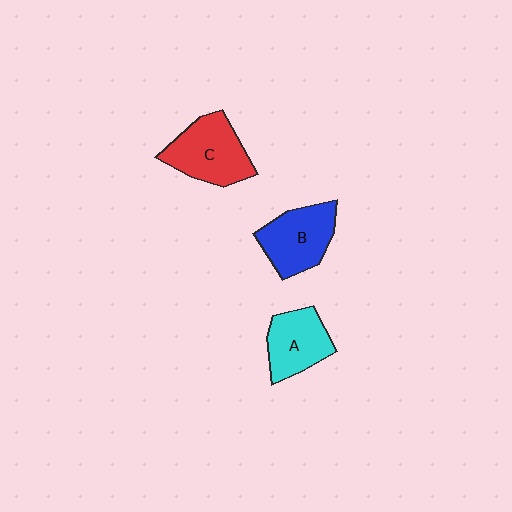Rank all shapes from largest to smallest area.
From largest to smallest: C (red), B (blue), A (cyan).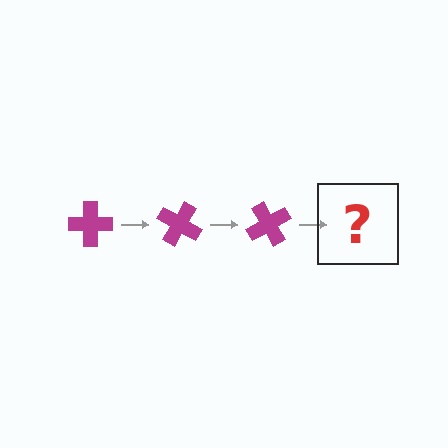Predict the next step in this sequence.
The next step is a magenta cross rotated 90 degrees.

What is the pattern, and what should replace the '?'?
The pattern is that the cross rotates 30 degrees each step. The '?' should be a magenta cross rotated 90 degrees.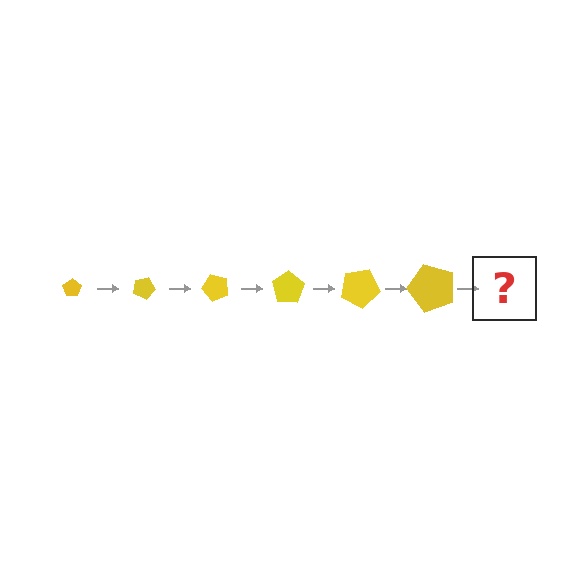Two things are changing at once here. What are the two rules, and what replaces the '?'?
The two rules are that the pentagon grows larger each step and it rotates 25 degrees each step. The '?' should be a pentagon, larger than the previous one and rotated 150 degrees from the start.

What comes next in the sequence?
The next element should be a pentagon, larger than the previous one and rotated 150 degrees from the start.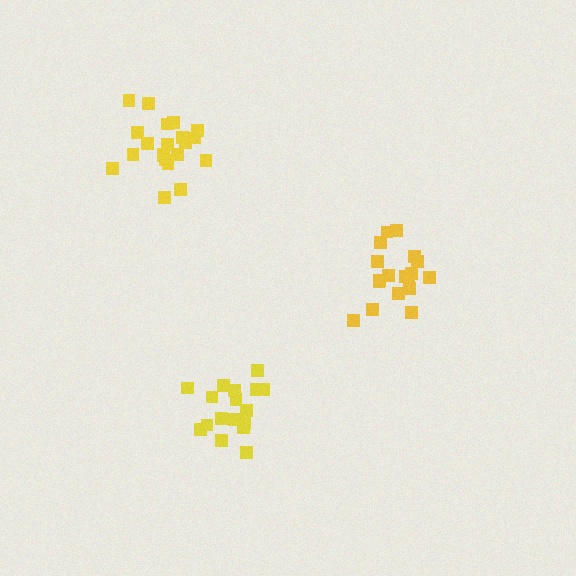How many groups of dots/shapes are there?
There are 3 groups.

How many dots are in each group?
Group 1: 18 dots, Group 2: 17 dots, Group 3: 21 dots (56 total).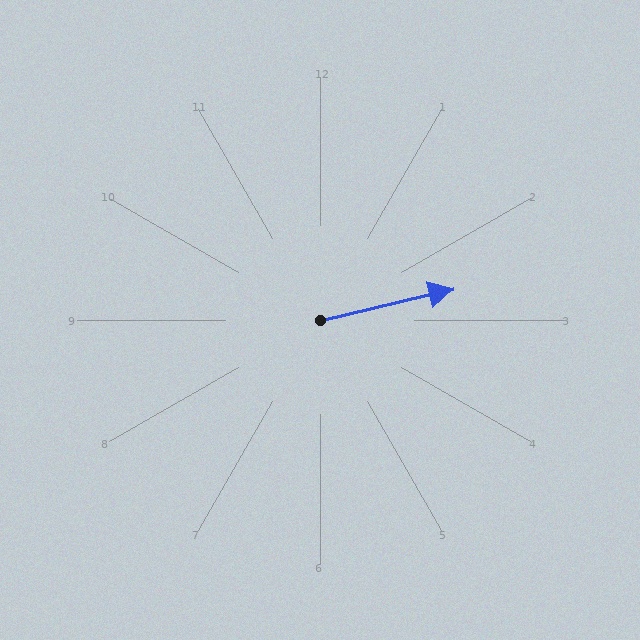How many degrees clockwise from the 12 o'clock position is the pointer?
Approximately 77 degrees.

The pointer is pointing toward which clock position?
Roughly 3 o'clock.